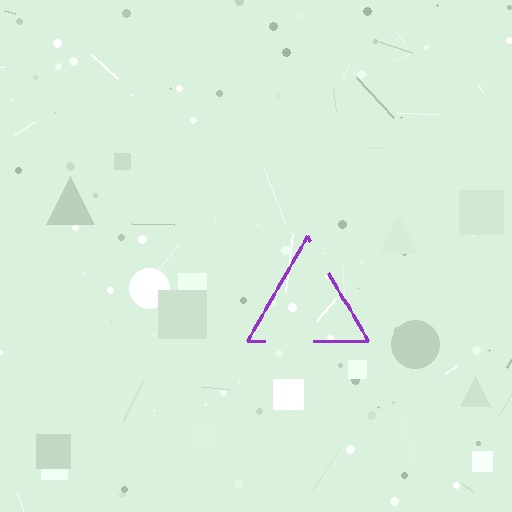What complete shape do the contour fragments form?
The contour fragments form a triangle.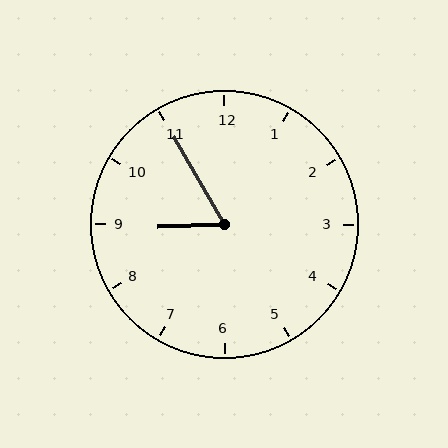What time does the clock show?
8:55.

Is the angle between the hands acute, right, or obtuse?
It is acute.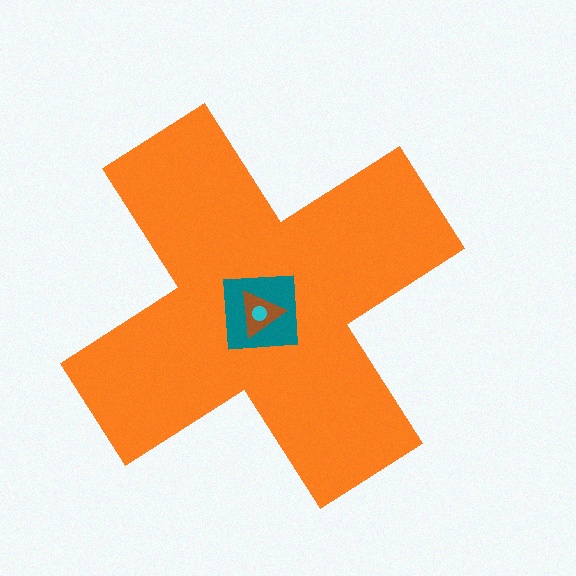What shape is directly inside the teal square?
The brown triangle.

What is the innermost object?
The cyan circle.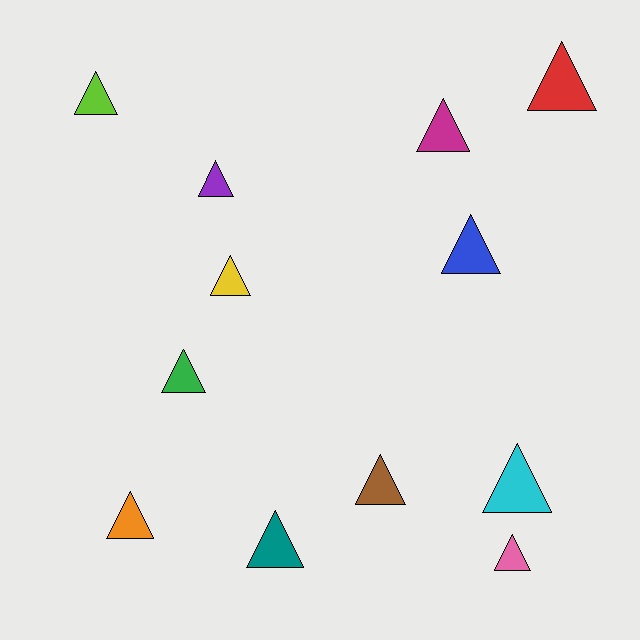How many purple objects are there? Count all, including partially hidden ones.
There is 1 purple object.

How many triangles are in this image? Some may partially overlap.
There are 12 triangles.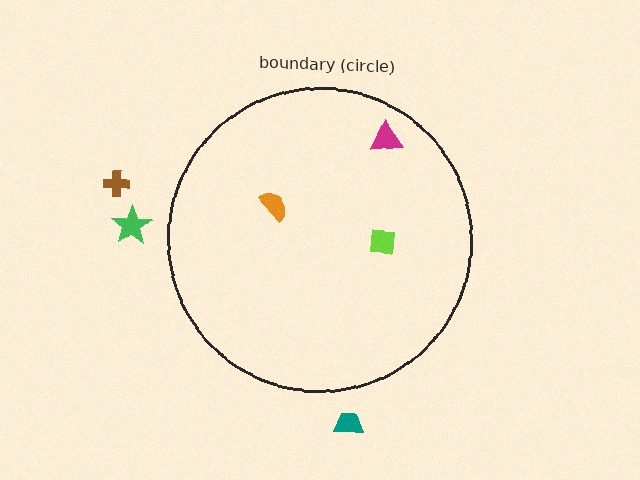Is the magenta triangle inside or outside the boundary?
Inside.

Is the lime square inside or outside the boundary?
Inside.